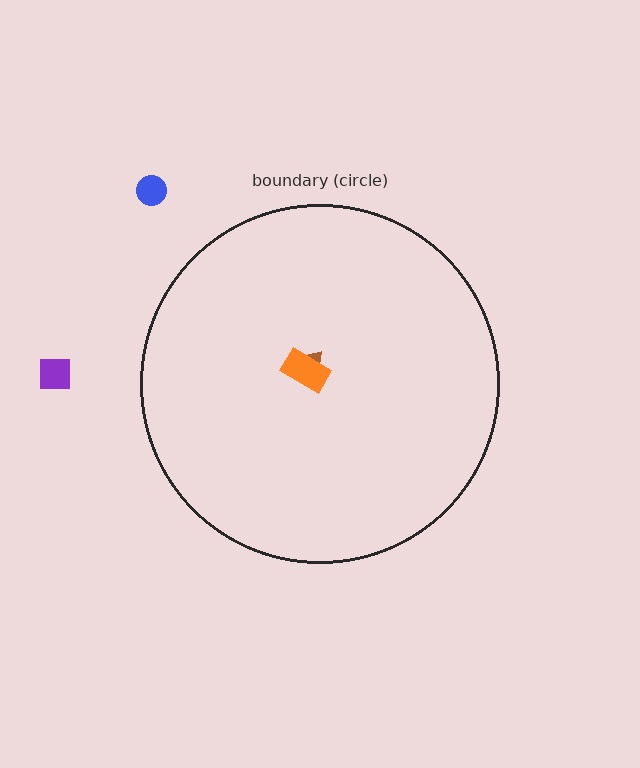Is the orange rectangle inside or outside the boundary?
Inside.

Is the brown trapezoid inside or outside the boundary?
Inside.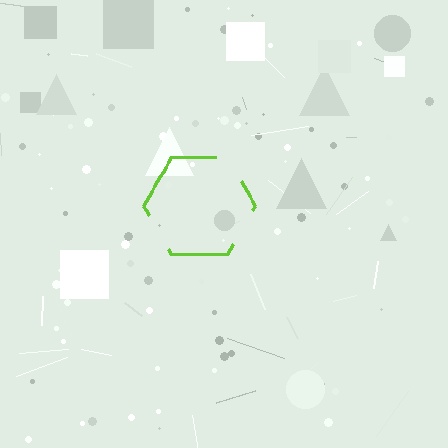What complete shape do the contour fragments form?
The contour fragments form a hexagon.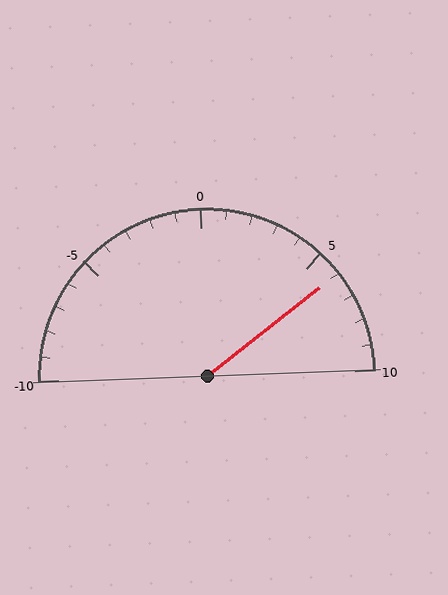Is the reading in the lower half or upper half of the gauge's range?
The reading is in the upper half of the range (-10 to 10).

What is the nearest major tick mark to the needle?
The nearest major tick mark is 5.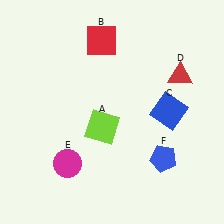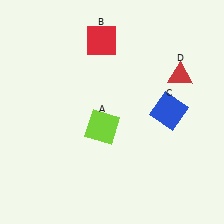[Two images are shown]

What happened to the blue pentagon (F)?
The blue pentagon (F) was removed in Image 2. It was in the bottom-right area of Image 1.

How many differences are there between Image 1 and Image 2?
There are 2 differences between the two images.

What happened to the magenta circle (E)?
The magenta circle (E) was removed in Image 2. It was in the bottom-left area of Image 1.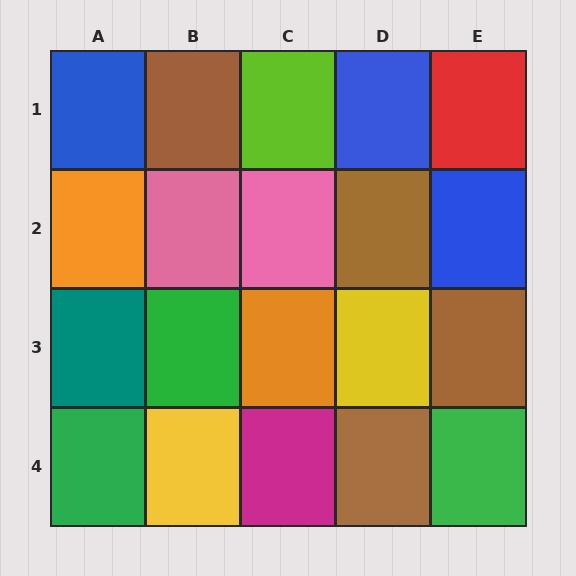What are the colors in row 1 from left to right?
Blue, brown, lime, blue, red.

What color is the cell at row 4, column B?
Yellow.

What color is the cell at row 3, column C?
Orange.